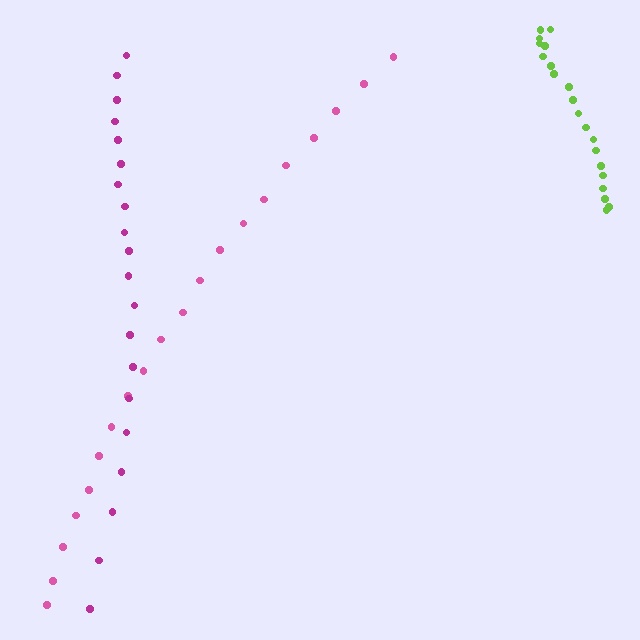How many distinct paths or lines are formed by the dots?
There are 3 distinct paths.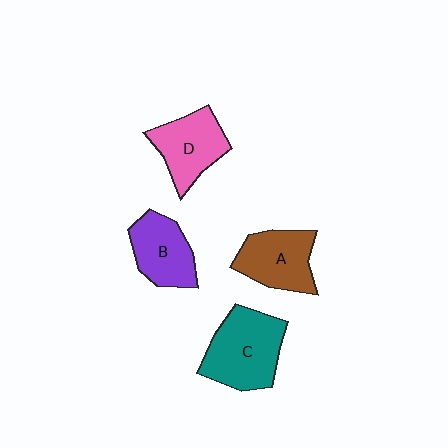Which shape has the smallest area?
Shape B (purple).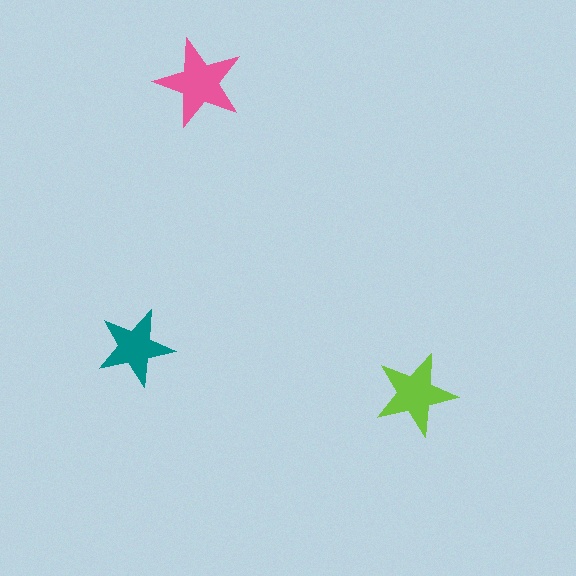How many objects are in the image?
There are 3 objects in the image.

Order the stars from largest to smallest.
the pink one, the lime one, the teal one.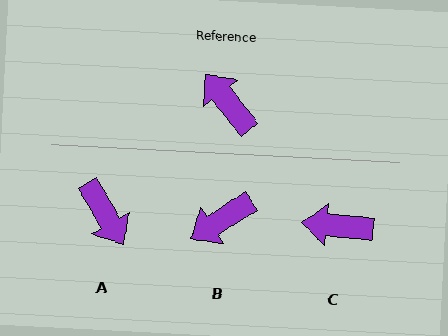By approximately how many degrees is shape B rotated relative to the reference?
Approximately 84 degrees counter-clockwise.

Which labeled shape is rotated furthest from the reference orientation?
A, about 172 degrees away.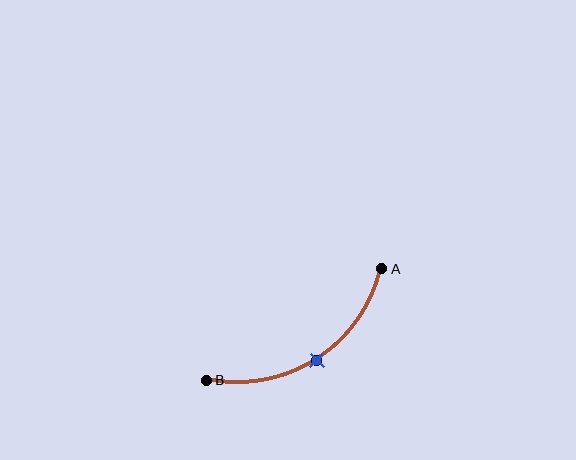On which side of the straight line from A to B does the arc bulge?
The arc bulges below the straight line connecting A and B.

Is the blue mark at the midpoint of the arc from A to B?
Yes. The blue mark lies on the arc at equal arc-length from both A and B — it is the arc midpoint.